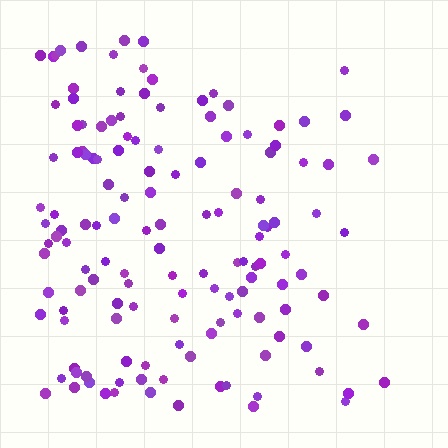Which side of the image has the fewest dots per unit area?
The right.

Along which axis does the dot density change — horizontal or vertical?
Horizontal.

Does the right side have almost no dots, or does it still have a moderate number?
Still a moderate number, just noticeably fewer than the left.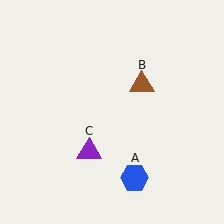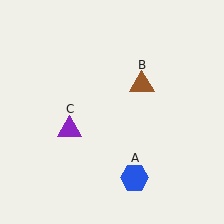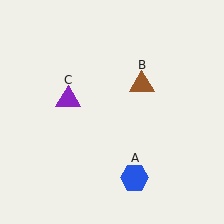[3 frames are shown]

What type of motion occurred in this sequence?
The purple triangle (object C) rotated clockwise around the center of the scene.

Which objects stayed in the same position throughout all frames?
Blue hexagon (object A) and brown triangle (object B) remained stationary.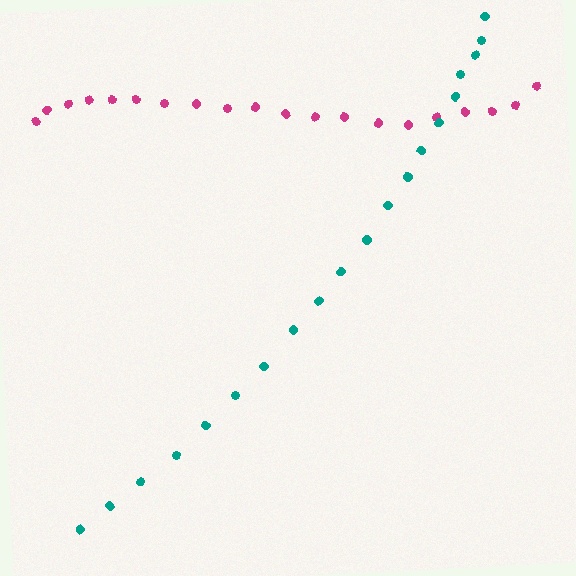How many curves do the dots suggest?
There are 2 distinct paths.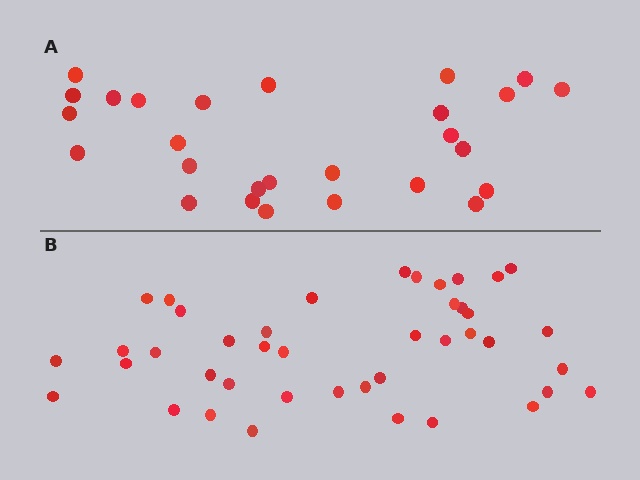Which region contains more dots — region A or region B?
Region B (the bottom region) has more dots.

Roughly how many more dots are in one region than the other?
Region B has approximately 15 more dots than region A.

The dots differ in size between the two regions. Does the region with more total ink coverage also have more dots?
No. Region A has more total ink coverage because its dots are larger, but region B actually contains more individual dots. Total area can be misleading — the number of items is what matters here.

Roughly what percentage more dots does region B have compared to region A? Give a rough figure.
About 55% more.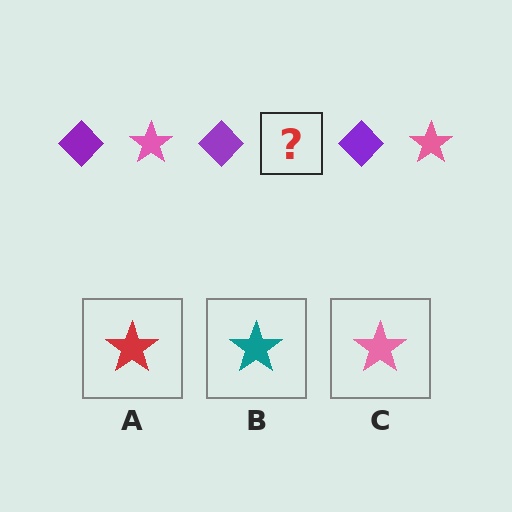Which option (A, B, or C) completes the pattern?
C.